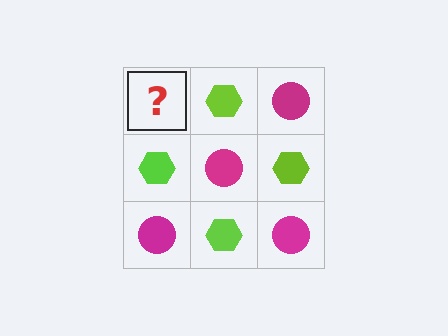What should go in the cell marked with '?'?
The missing cell should contain a magenta circle.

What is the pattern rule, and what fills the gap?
The rule is that it alternates magenta circle and lime hexagon in a checkerboard pattern. The gap should be filled with a magenta circle.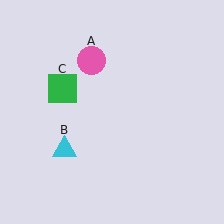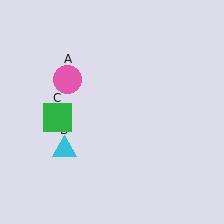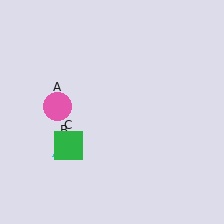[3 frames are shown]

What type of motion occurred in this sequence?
The pink circle (object A), green square (object C) rotated counterclockwise around the center of the scene.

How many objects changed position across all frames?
2 objects changed position: pink circle (object A), green square (object C).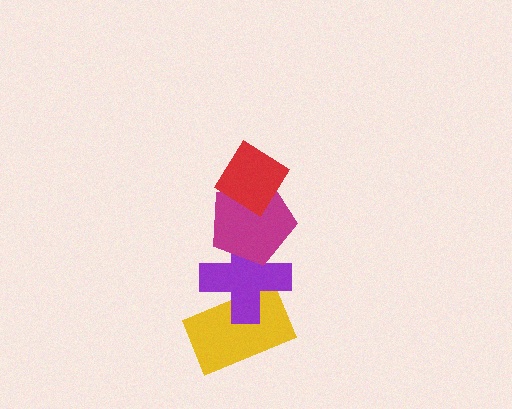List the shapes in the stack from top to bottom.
From top to bottom: the red diamond, the magenta pentagon, the purple cross, the yellow rectangle.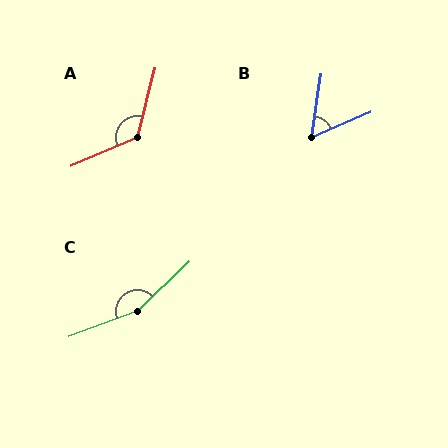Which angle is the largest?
C, at approximately 157 degrees.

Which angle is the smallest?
B, at approximately 59 degrees.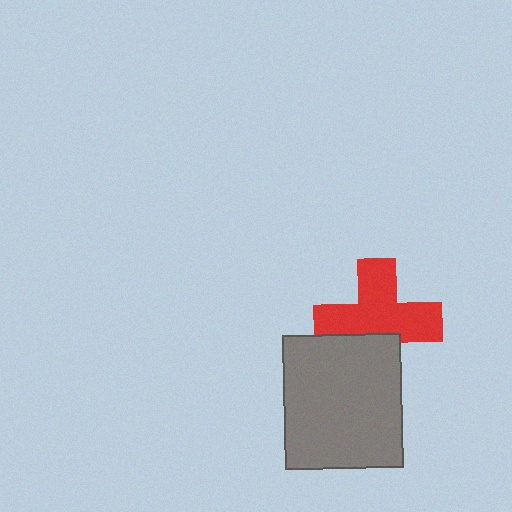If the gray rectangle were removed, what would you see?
You would see the complete red cross.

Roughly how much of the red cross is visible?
Most of it is visible (roughly 70%).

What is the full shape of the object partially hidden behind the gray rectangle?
The partially hidden object is a red cross.